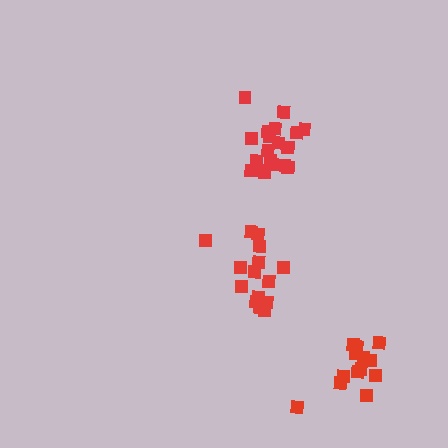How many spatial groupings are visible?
There are 3 spatial groupings.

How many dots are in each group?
Group 1: 19 dots, Group 2: 15 dots, Group 3: 13 dots (47 total).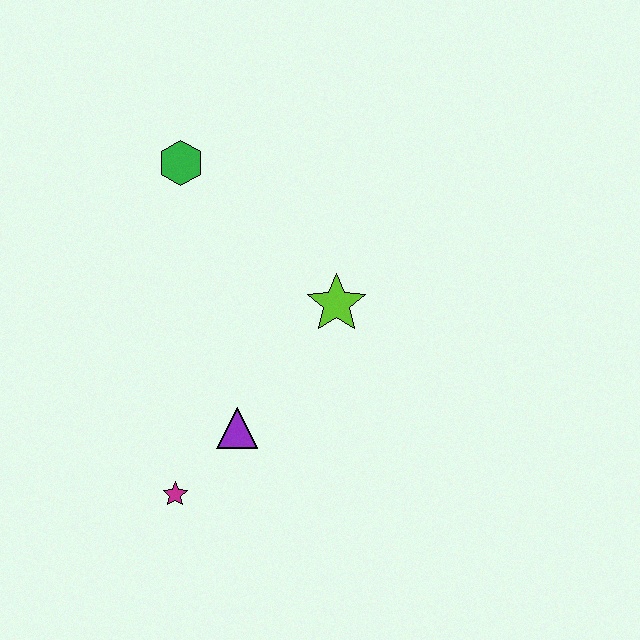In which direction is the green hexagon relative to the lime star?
The green hexagon is to the left of the lime star.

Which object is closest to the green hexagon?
The lime star is closest to the green hexagon.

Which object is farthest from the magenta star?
The green hexagon is farthest from the magenta star.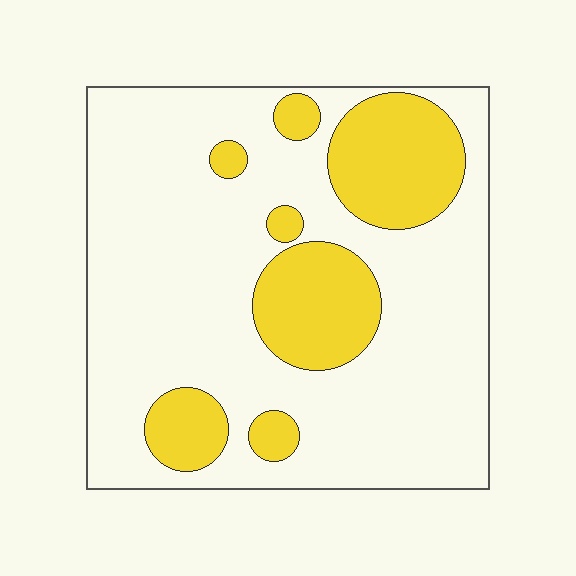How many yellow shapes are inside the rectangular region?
7.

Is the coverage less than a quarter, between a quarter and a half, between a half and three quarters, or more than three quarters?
Less than a quarter.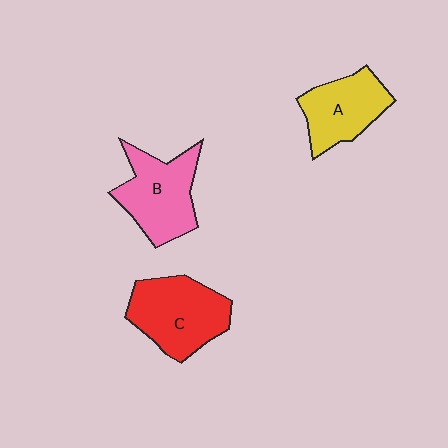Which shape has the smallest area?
Shape A (yellow).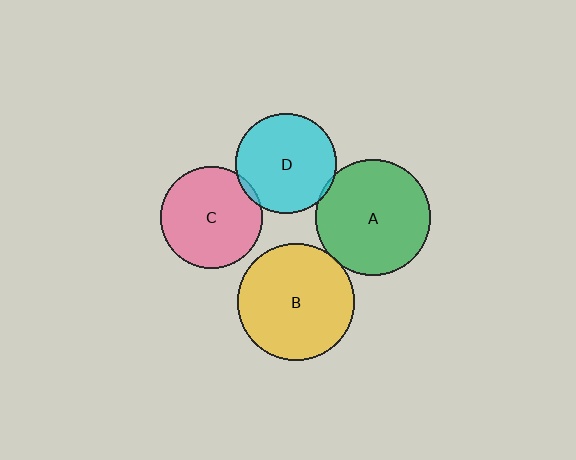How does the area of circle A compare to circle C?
Approximately 1.3 times.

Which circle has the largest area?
Circle B (yellow).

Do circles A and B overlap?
Yes.